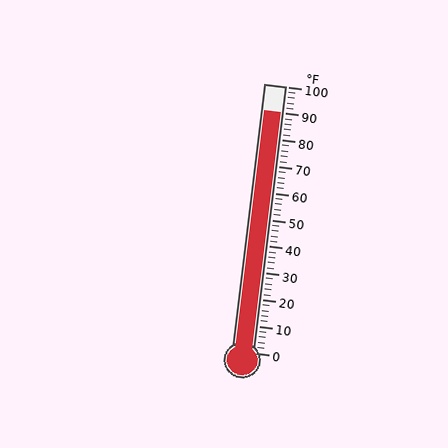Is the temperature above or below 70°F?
The temperature is above 70°F.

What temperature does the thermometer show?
The thermometer shows approximately 90°F.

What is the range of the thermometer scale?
The thermometer scale ranges from 0°F to 100°F.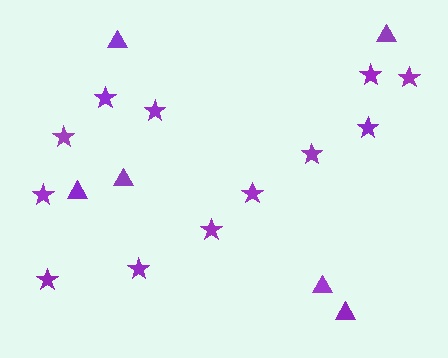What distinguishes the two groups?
There are 2 groups: one group of triangles (6) and one group of stars (12).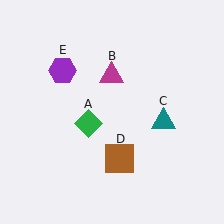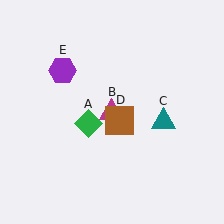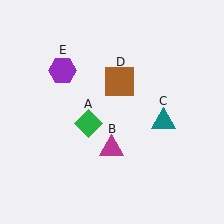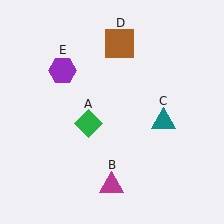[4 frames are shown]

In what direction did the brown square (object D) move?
The brown square (object D) moved up.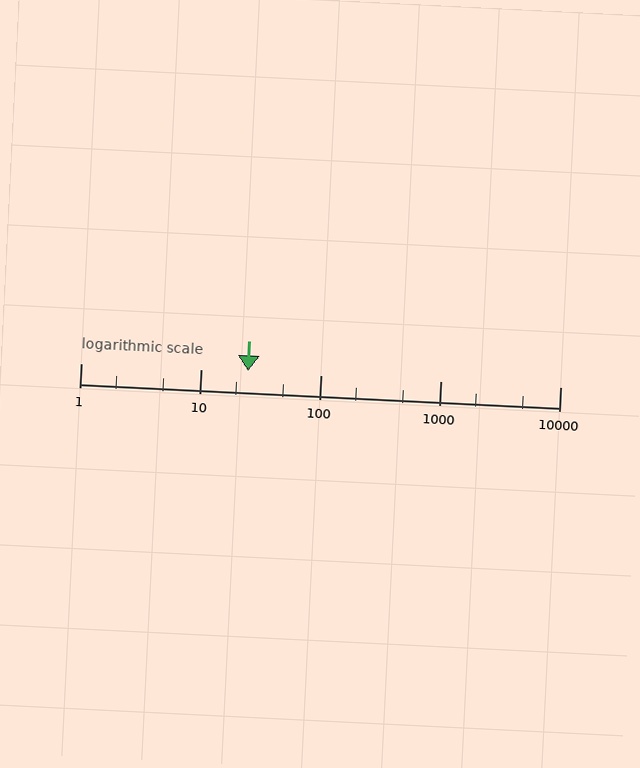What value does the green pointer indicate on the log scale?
The pointer indicates approximately 25.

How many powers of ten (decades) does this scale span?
The scale spans 4 decades, from 1 to 10000.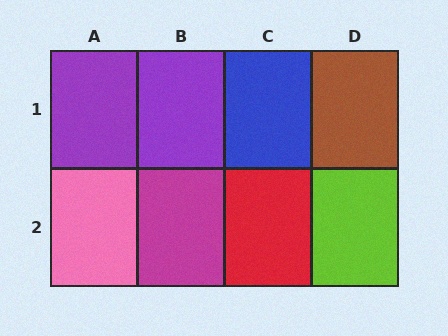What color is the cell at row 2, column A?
Pink.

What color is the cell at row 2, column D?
Lime.